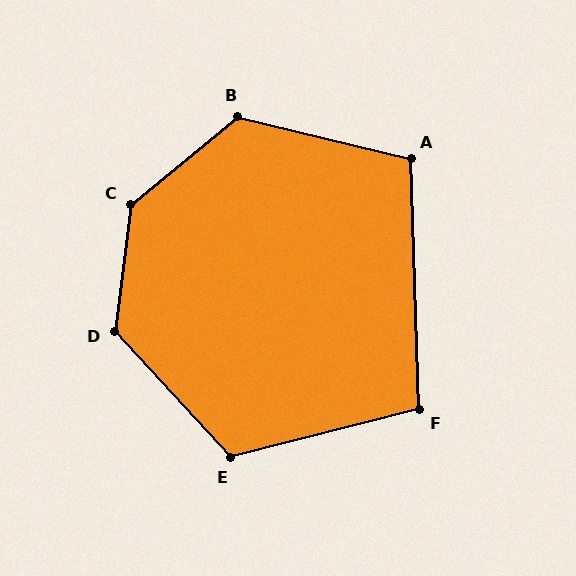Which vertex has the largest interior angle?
C, at approximately 136 degrees.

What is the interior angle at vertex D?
Approximately 130 degrees (obtuse).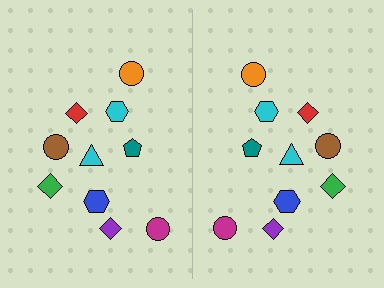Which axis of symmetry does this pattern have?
The pattern has a vertical axis of symmetry running through the center of the image.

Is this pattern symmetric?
Yes, this pattern has bilateral (reflection) symmetry.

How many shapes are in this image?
There are 20 shapes in this image.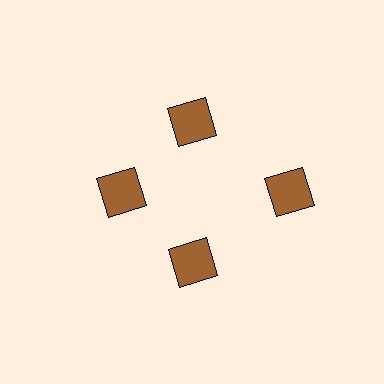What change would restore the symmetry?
The symmetry would be restored by moving it inward, back onto the ring so that all 4 squares sit at equal angles and equal distance from the center.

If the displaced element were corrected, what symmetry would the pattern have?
It would have 4-fold rotational symmetry — the pattern would map onto itself every 90 degrees.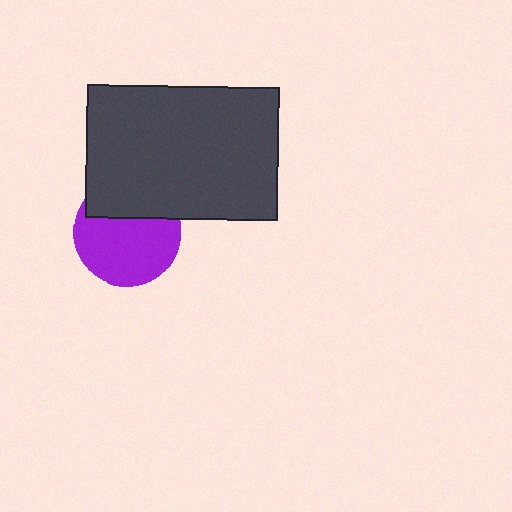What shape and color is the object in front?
The object in front is a dark gray rectangle.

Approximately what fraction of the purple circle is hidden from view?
Roughly 34% of the purple circle is hidden behind the dark gray rectangle.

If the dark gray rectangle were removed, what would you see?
You would see the complete purple circle.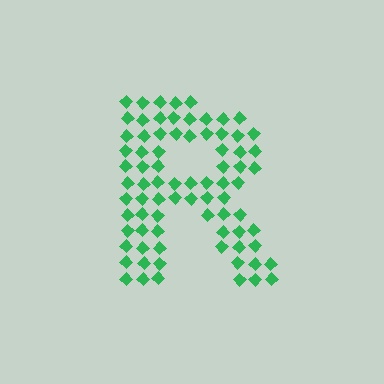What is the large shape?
The large shape is the letter R.